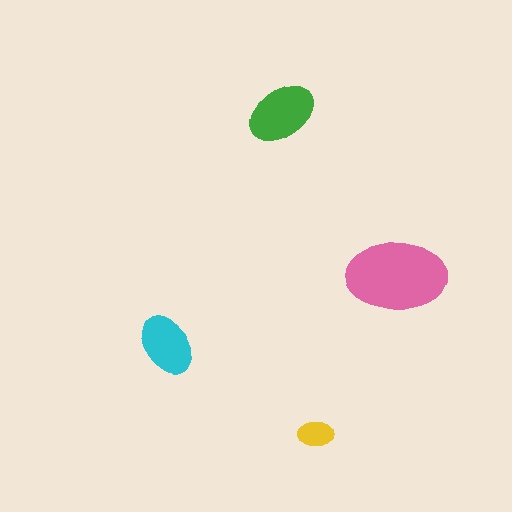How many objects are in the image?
There are 4 objects in the image.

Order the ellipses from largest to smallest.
the pink one, the green one, the cyan one, the yellow one.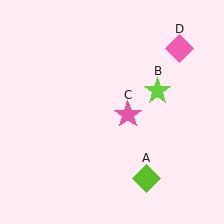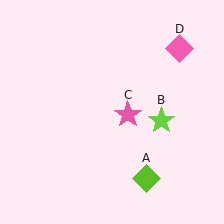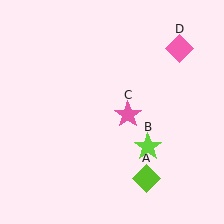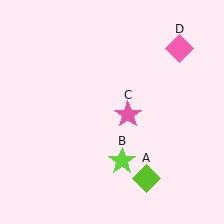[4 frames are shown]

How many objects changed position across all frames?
1 object changed position: lime star (object B).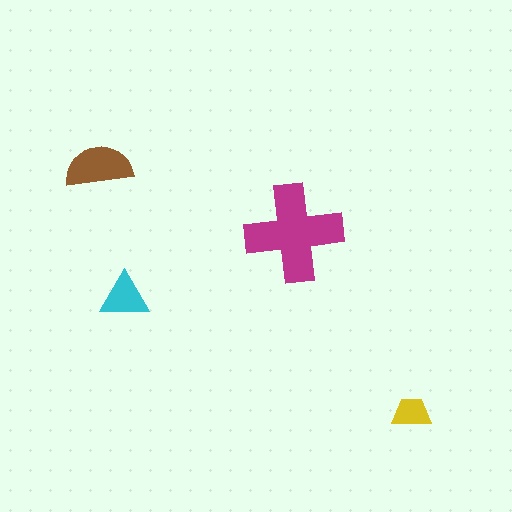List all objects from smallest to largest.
The yellow trapezoid, the cyan triangle, the brown semicircle, the magenta cross.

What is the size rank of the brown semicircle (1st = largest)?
2nd.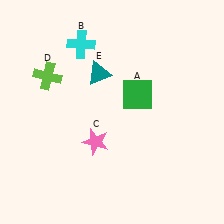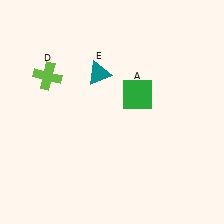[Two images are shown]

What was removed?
The cyan cross (B), the pink star (C) were removed in Image 2.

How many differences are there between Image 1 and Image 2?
There are 2 differences between the two images.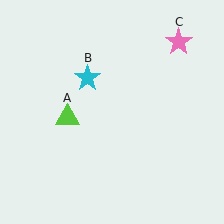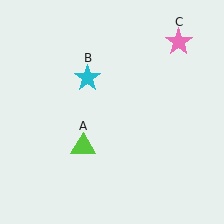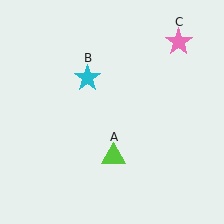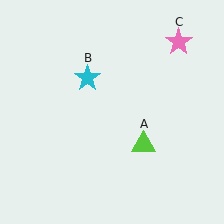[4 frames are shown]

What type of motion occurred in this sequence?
The lime triangle (object A) rotated counterclockwise around the center of the scene.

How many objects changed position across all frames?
1 object changed position: lime triangle (object A).